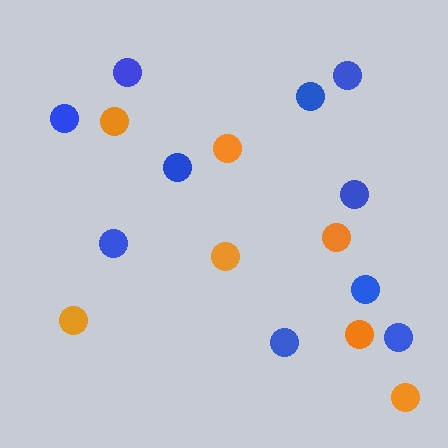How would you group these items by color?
There are 2 groups: one group of blue circles (10) and one group of orange circles (7).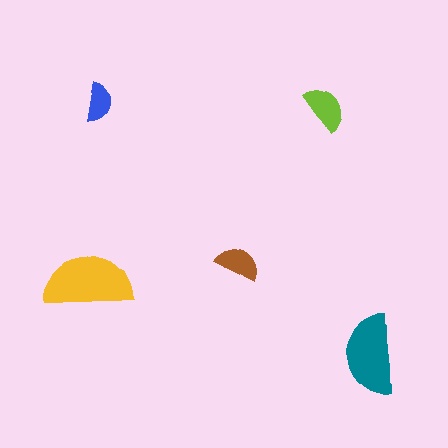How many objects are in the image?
There are 5 objects in the image.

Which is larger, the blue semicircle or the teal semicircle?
The teal one.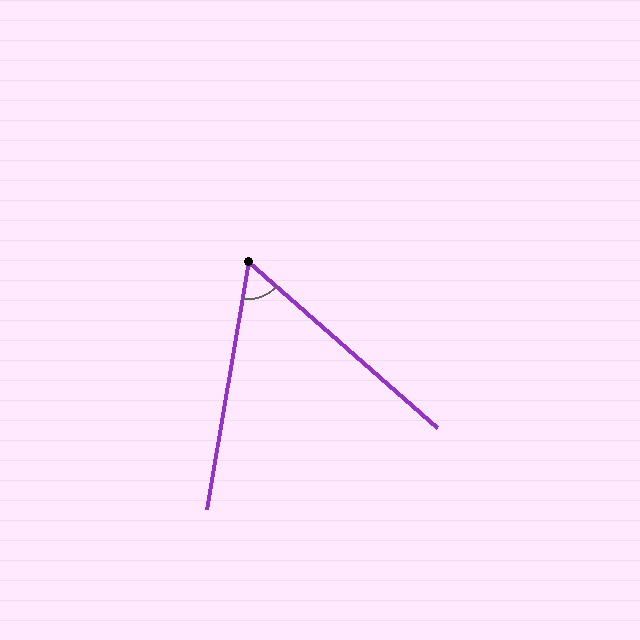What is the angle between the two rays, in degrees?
Approximately 58 degrees.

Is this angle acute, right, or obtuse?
It is acute.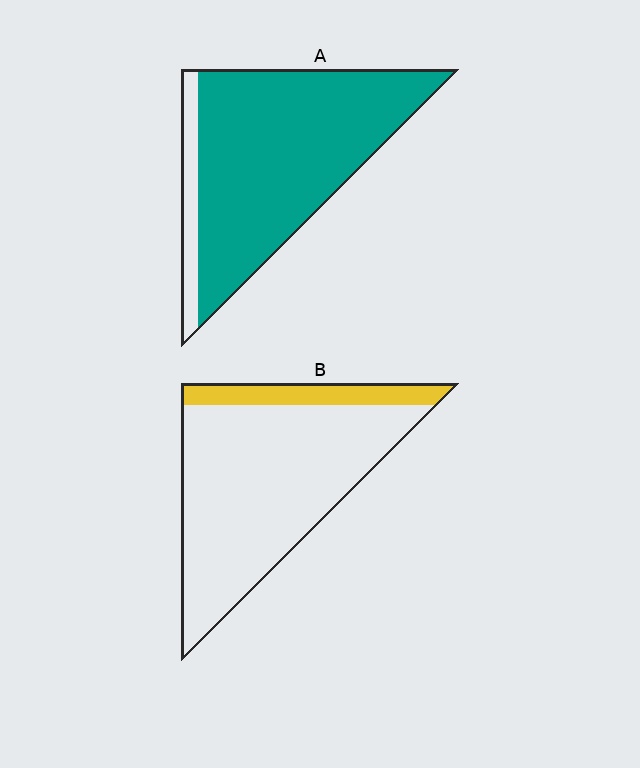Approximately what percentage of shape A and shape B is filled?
A is approximately 90% and B is approximately 15%.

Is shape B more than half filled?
No.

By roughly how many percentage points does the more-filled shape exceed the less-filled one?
By roughly 75 percentage points (A over B).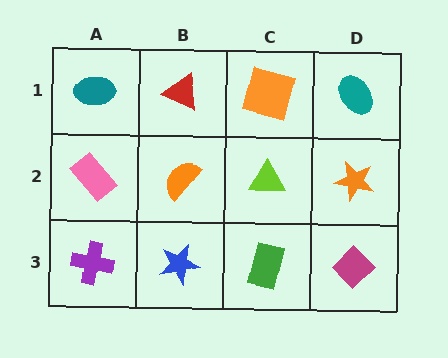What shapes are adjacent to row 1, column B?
An orange semicircle (row 2, column B), a teal ellipse (row 1, column A), an orange square (row 1, column C).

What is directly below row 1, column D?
An orange star.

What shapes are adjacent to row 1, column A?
A pink rectangle (row 2, column A), a red triangle (row 1, column B).